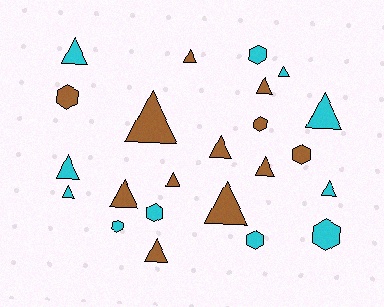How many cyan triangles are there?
There are 6 cyan triangles.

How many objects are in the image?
There are 23 objects.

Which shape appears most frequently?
Triangle, with 15 objects.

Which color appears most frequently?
Brown, with 12 objects.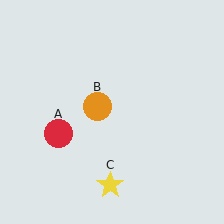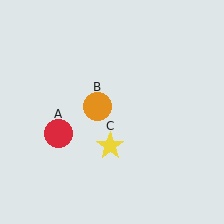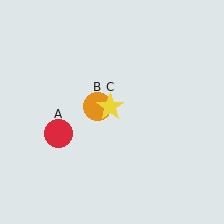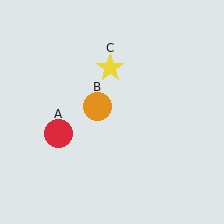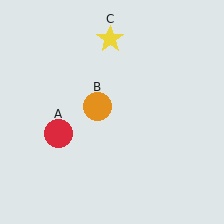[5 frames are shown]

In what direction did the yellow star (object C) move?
The yellow star (object C) moved up.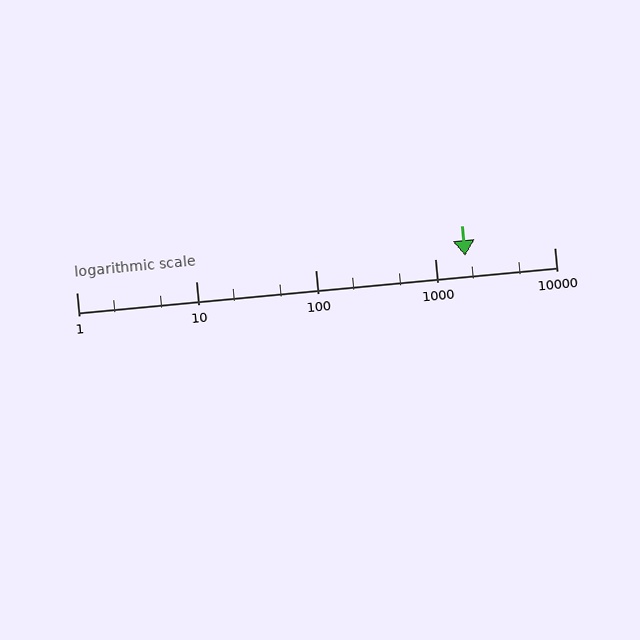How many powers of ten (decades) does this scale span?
The scale spans 4 decades, from 1 to 10000.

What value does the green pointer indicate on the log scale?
The pointer indicates approximately 1800.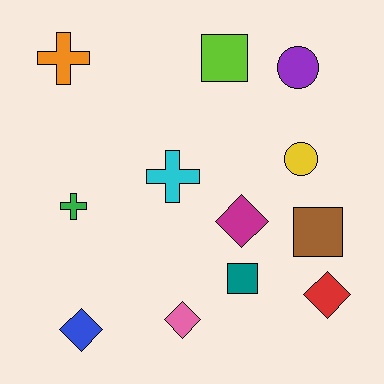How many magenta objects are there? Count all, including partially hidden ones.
There is 1 magenta object.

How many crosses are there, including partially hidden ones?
There are 3 crosses.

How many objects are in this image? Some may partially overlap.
There are 12 objects.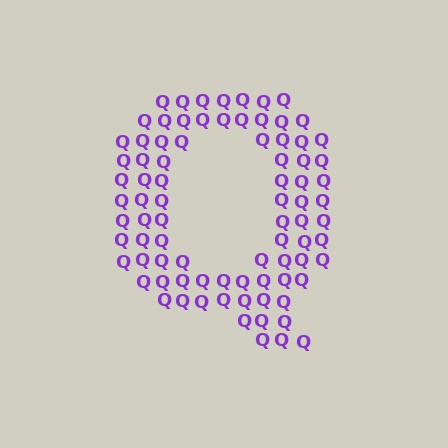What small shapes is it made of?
It is made of small letter Q's.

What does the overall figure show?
The overall figure shows the letter Q.